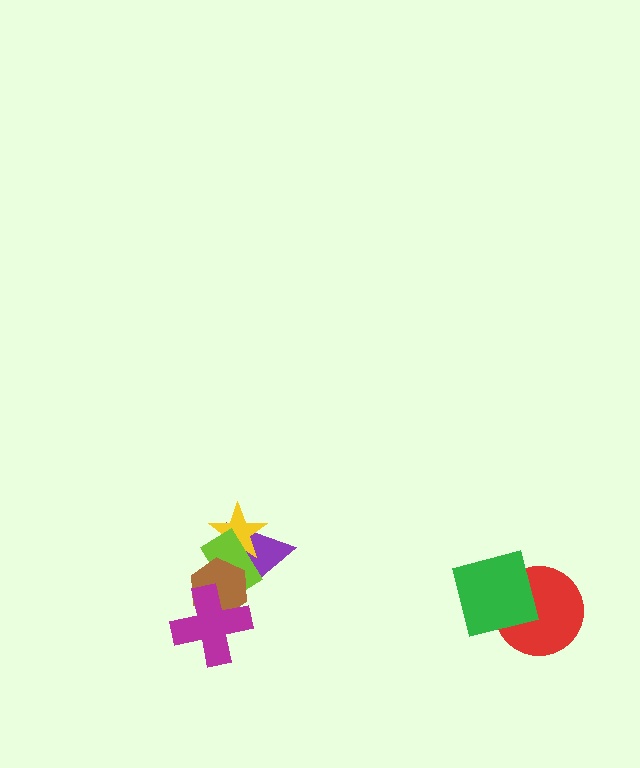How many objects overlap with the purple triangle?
3 objects overlap with the purple triangle.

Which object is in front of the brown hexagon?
The magenta cross is in front of the brown hexagon.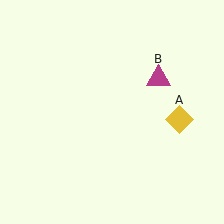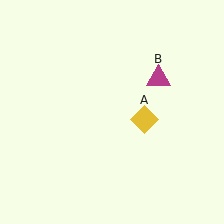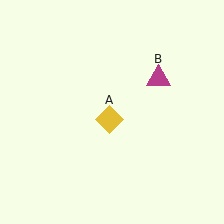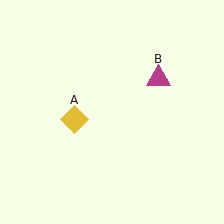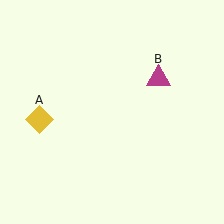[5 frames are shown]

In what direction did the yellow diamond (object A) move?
The yellow diamond (object A) moved left.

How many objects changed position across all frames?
1 object changed position: yellow diamond (object A).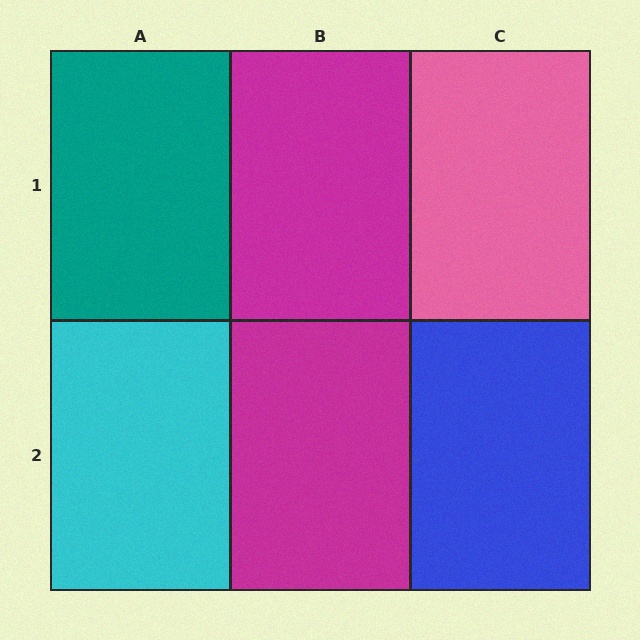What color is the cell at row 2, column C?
Blue.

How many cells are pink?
1 cell is pink.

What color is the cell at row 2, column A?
Cyan.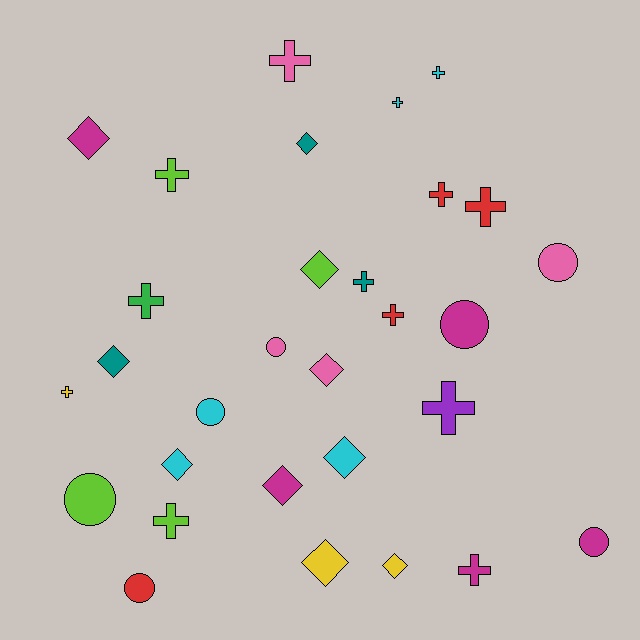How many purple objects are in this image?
There is 1 purple object.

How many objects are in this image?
There are 30 objects.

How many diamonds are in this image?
There are 10 diamonds.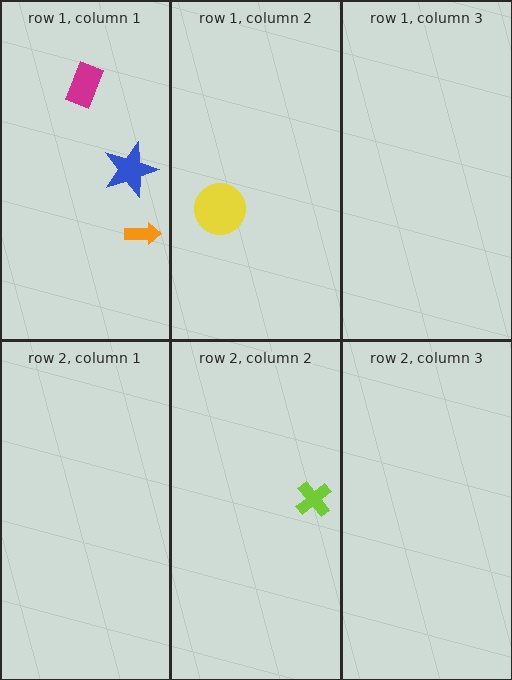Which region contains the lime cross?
The row 2, column 2 region.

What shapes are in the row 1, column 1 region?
The orange arrow, the magenta rectangle, the blue star.